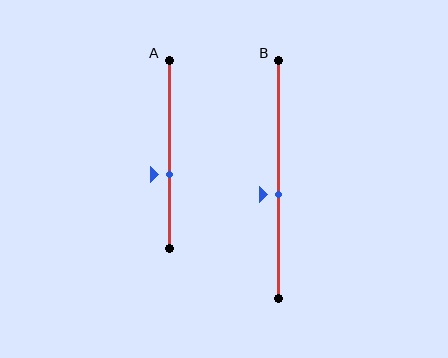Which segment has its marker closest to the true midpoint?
Segment B has its marker closest to the true midpoint.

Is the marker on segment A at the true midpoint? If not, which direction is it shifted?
No, the marker on segment A is shifted downward by about 10% of the segment length.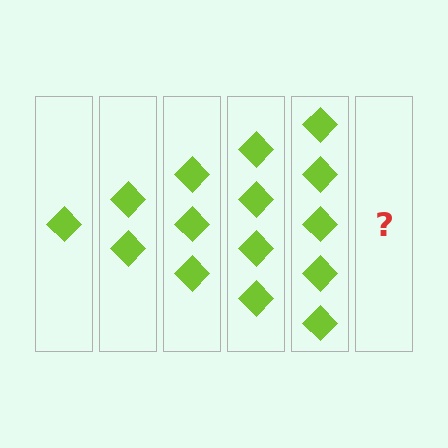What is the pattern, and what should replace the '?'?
The pattern is that each step adds one more diamond. The '?' should be 6 diamonds.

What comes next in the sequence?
The next element should be 6 diamonds.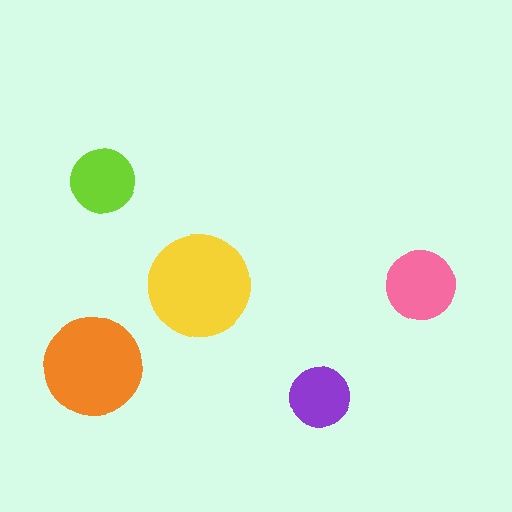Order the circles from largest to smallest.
the yellow one, the orange one, the pink one, the lime one, the purple one.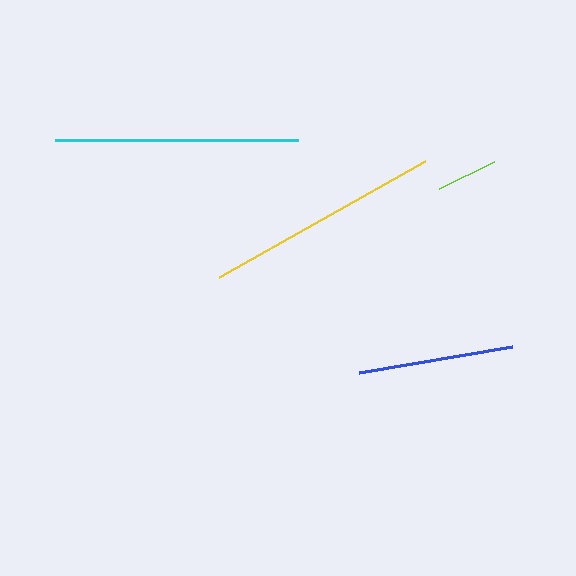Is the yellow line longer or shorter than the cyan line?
The cyan line is longer than the yellow line.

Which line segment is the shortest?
The lime line is the shortest at approximately 61 pixels.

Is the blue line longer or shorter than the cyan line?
The cyan line is longer than the blue line.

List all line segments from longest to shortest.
From longest to shortest: cyan, yellow, blue, lime.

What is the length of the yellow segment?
The yellow segment is approximately 236 pixels long.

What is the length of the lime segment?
The lime segment is approximately 61 pixels long.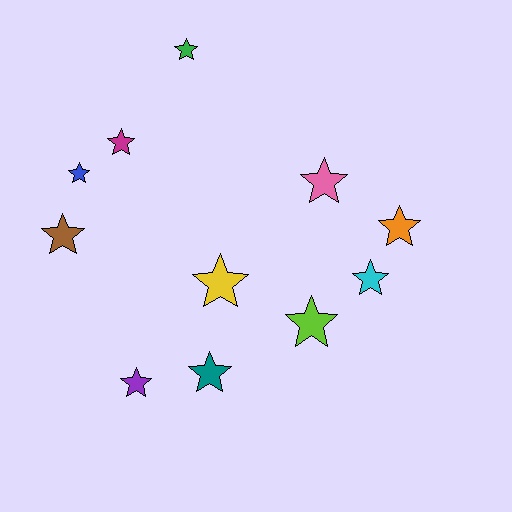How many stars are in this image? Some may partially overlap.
There are 11 stars.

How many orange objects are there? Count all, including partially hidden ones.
There is 1 orange object.